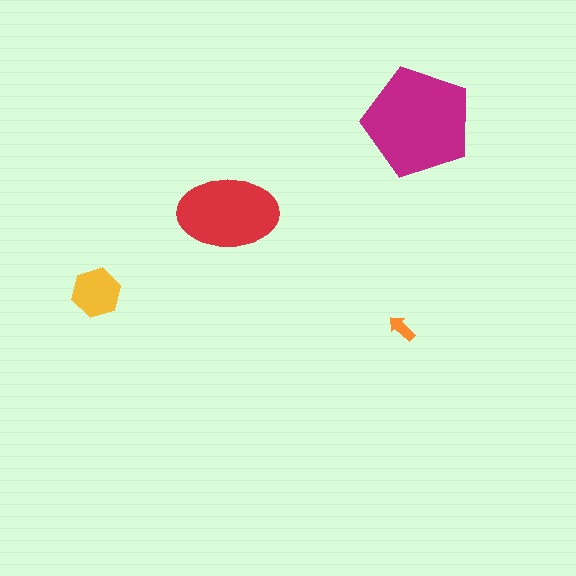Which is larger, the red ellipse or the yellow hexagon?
The red ellipse.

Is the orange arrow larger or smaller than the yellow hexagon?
Smaller.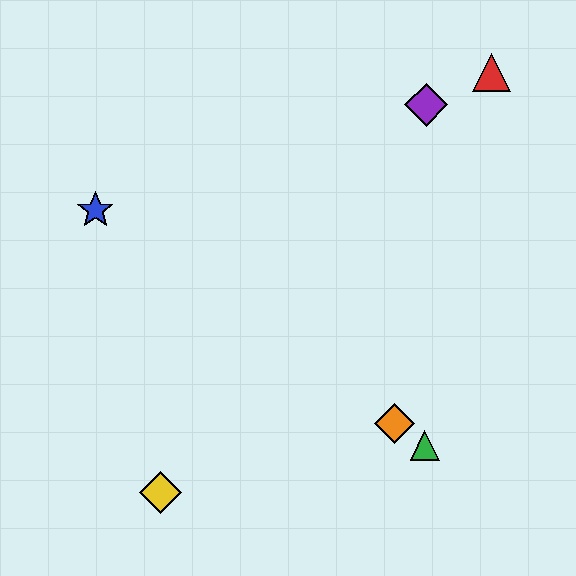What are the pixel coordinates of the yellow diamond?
The yellow diamond is at (160, 492).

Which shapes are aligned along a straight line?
The blue star, the green triangle, the orange diamond are aligned along a straight line.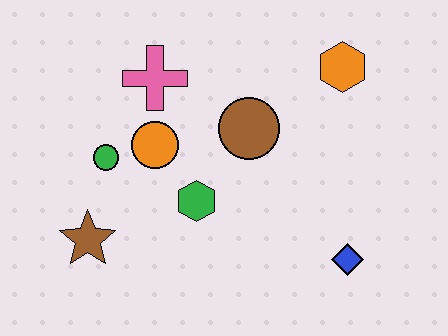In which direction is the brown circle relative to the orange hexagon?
The brown circle is to the left of the orange hexagon.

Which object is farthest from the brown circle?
The brown star is farthest from the brown circle.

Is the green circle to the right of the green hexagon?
No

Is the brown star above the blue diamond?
Yes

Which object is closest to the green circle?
The orange circle is closest to the green circle.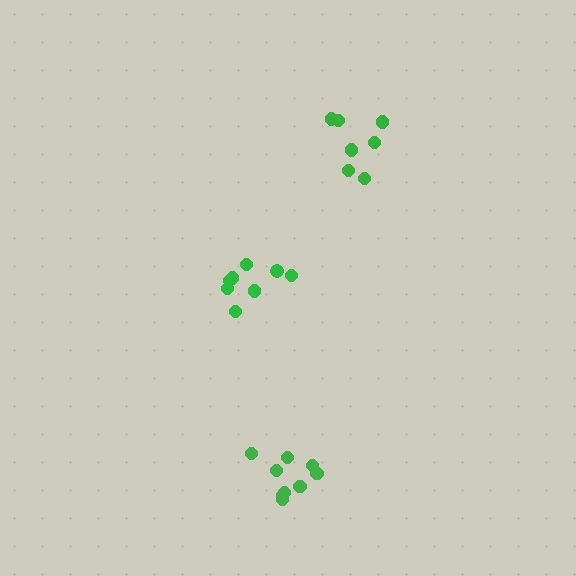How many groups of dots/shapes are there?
There are 3 groups.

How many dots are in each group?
Group 1: 8 dots, Group 2: 7 dots, Group 3: 9 dots (24 total).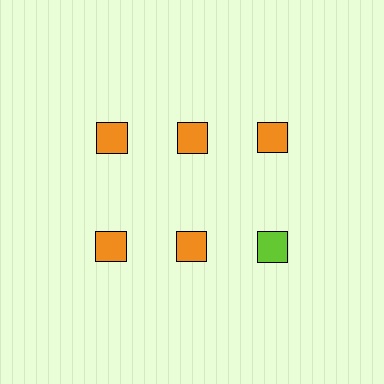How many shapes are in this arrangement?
There are 6 shapes arranged in a grid pattern.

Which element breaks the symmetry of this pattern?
The lime square in the second row, center column breaks the symmetry. All other shapes are orange squares.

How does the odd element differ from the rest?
It has a different color: lime instead of orange.